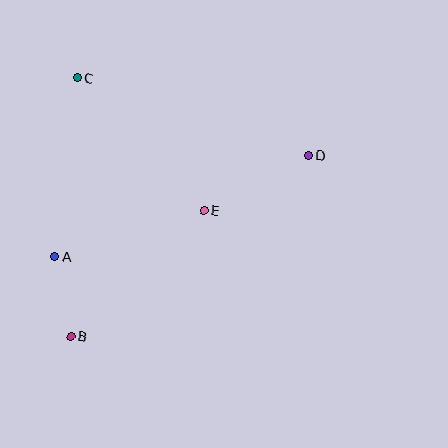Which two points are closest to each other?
Points A and B are closest to each other.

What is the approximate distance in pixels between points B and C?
The distance between B and C is approximately 259 pixels.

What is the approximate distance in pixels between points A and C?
The distance between A and C is approximately 180 pixels.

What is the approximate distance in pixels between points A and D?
The distance between A and D is approximately 273 pixels.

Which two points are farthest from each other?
Points B and D are farthest from each other.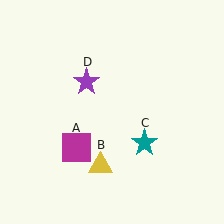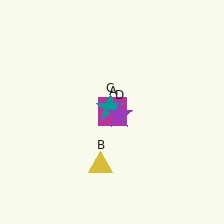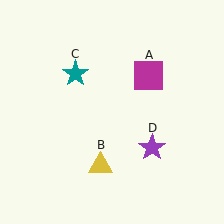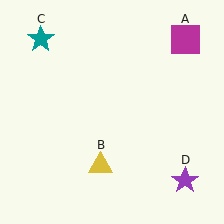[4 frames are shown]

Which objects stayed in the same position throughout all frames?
Yellow triangle (object B) remained stationary.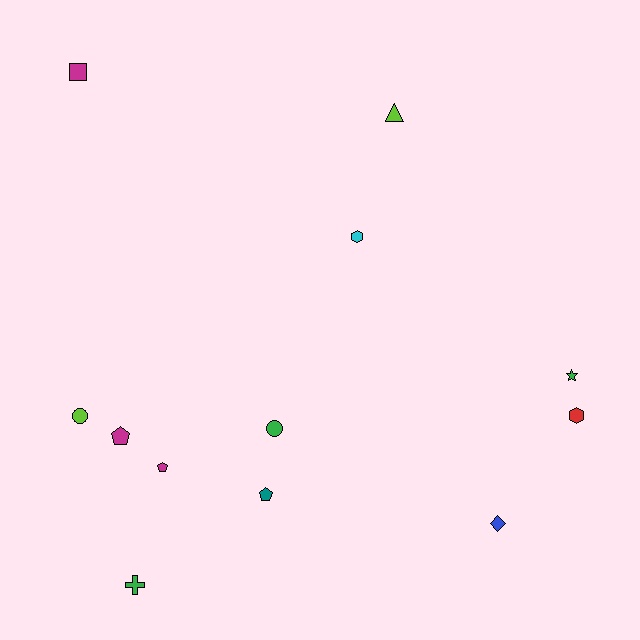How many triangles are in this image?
There is 1 triangle.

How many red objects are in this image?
There is 1 red object.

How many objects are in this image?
There are 12 objects.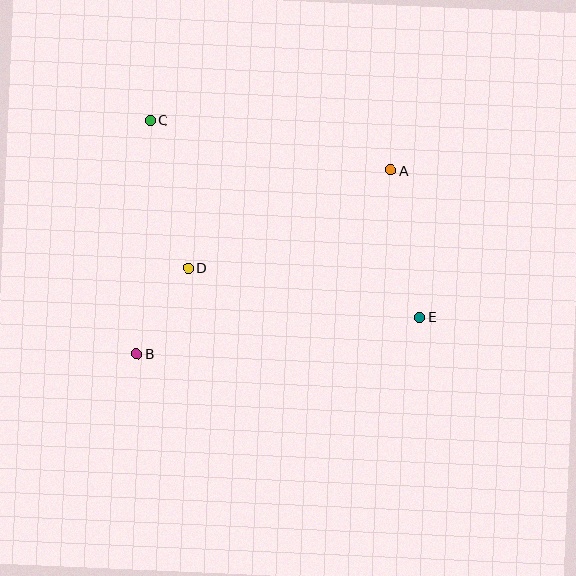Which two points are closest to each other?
Points B and D are closest to each other.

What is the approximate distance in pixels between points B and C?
The distance between B and C is approximately 234 pixels.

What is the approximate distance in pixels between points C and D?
The distance between C and D is approximately 153 pixels.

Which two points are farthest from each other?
Points C and E are farthest from each other.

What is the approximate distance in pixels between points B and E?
The distance between B and E is approximately 285 pixels.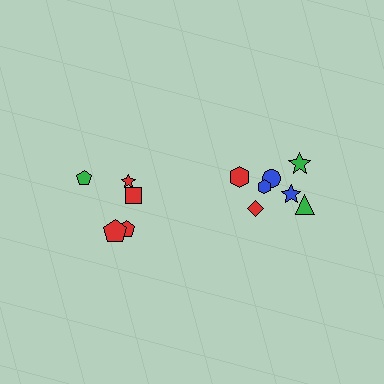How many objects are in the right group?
There are 7 objects.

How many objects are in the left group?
There are 5 objects.